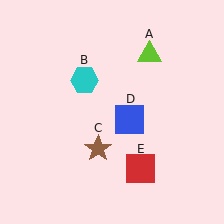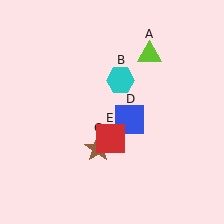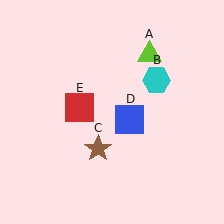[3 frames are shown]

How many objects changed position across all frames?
2 objects changed position: cyan hexagon (object B), red square (object E).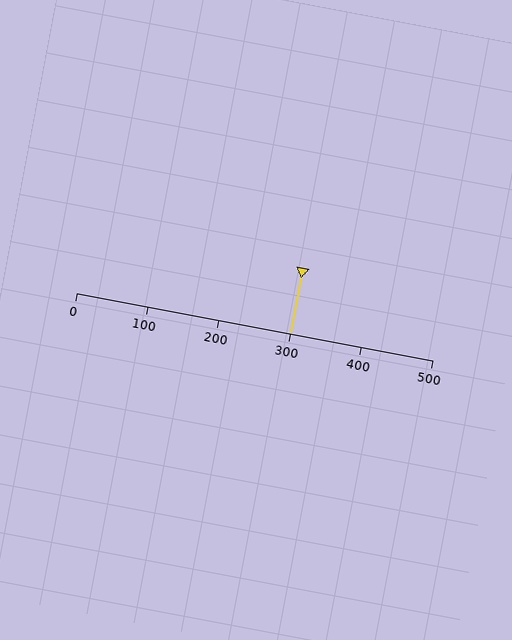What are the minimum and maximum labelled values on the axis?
The axis runs from 0 to 500.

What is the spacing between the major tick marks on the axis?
The major ticks are spaced 100 apart.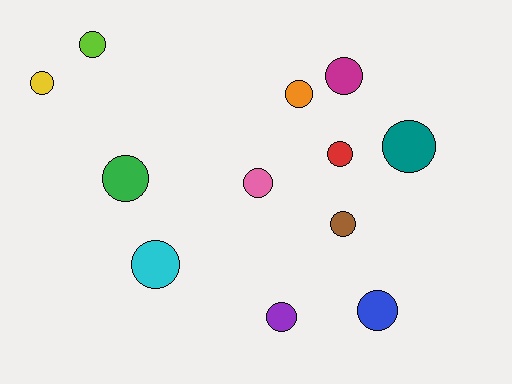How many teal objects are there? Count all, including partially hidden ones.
There is 1 teal object.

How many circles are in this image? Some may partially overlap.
There are 12 circles.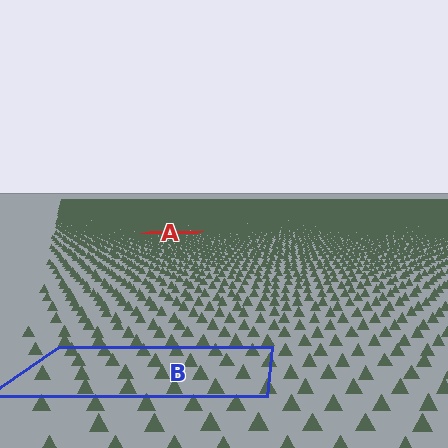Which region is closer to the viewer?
Region B is closer. The texture elements there are larger and more spread out.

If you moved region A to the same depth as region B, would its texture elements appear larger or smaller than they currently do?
They would appear larger. At a closer depth, the same texture elements are projected at a bigger on-screen size.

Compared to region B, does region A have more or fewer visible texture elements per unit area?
Region A has more texture elements per unit area — they are packed more densely because it is farther away.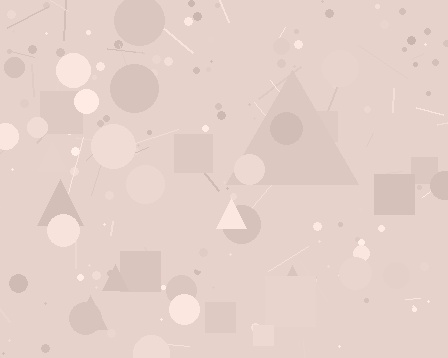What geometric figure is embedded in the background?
A triangle is embedded in the background.